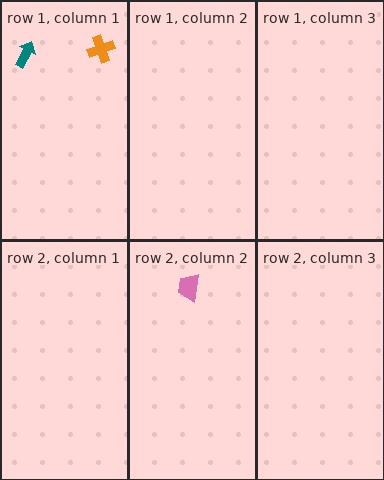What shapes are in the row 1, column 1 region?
The orange cross, the teal arrow.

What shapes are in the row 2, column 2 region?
The pink trapezoid.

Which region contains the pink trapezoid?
The row 2, column 2 region.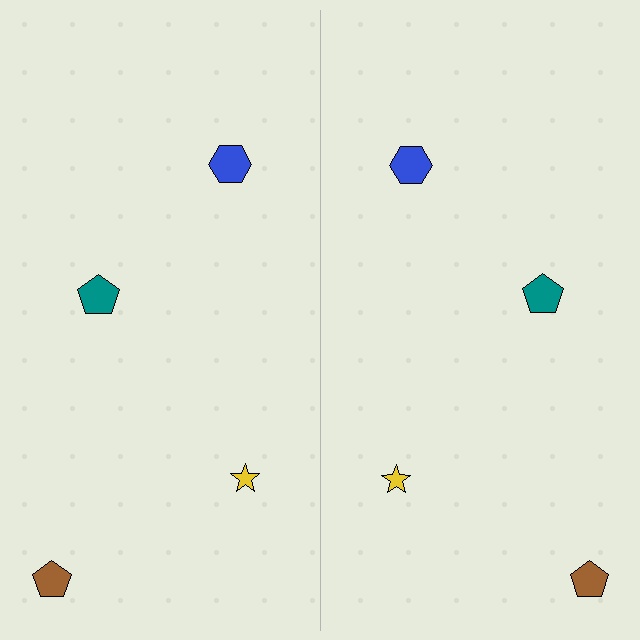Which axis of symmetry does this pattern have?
The pattern has a vertical axis of symmetry running through the center of the image.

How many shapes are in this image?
There are 8 shapes in this image.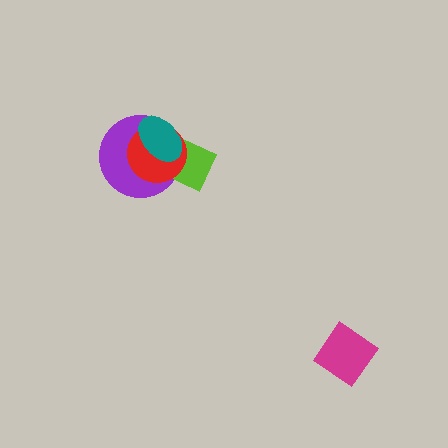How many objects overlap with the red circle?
3 objects overlap with the red circle.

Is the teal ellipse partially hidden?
No, no other shape covers it.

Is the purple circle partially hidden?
Yes, it is partially covered by another shape.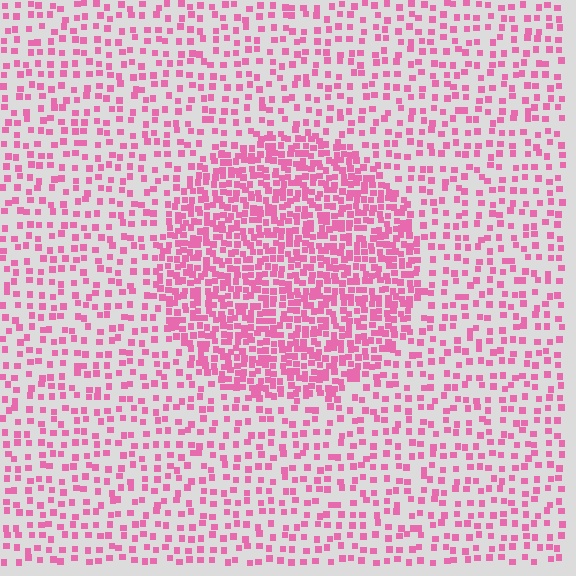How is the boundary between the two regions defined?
The boundary is defined by a change in element density (approximately 2.4x ratio). All elements are the same color, size, and shape.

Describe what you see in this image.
The image contains small pink elements arranged at two different densities. A circle-shaped region is visible where the elements are more densely packed than the surrounding area.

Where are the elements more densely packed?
The elements are more densely packed inside the circle boundary.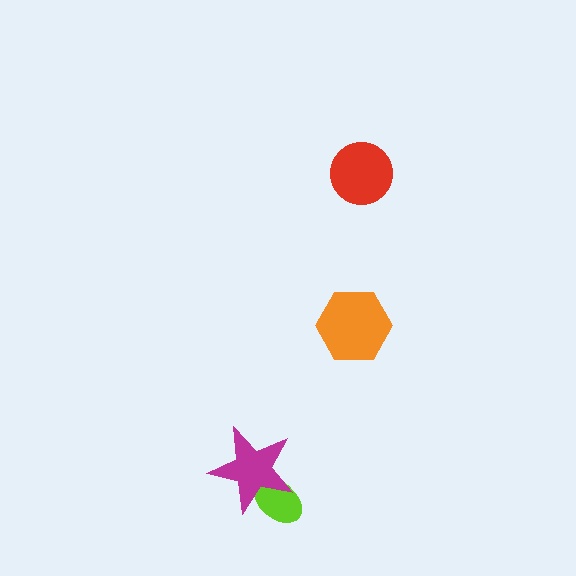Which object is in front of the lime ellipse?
The magenta star is in front of the lime ellipse.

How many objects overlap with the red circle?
0 objects overlap with the red circle.